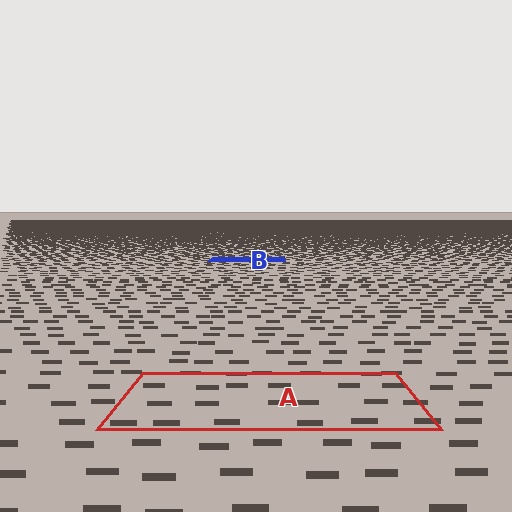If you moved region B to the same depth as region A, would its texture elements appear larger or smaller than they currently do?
They would appear larger. At a closer depth, the same texture elements are projected at a bigger on-screen size.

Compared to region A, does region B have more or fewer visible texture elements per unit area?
Region B has more texture elements per unit area — they are packed more densely because it is farther away.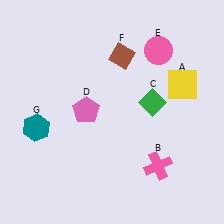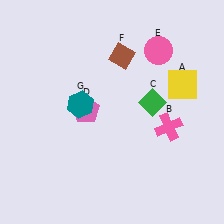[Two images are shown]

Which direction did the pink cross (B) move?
The pink cross (B) moved up.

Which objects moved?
The objects that moved are: the pink cross (B), the teal hexagon (G).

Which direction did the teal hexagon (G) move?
The teal hexagon (G) moved right.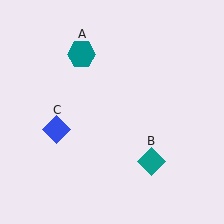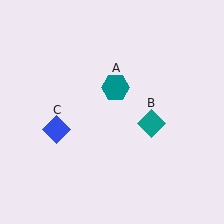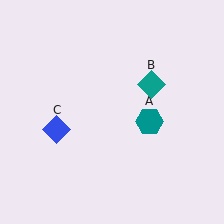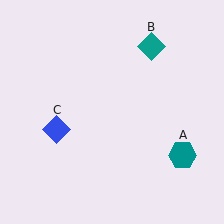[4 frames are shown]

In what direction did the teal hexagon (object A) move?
The teal hexagon (object A) moved down and to the right.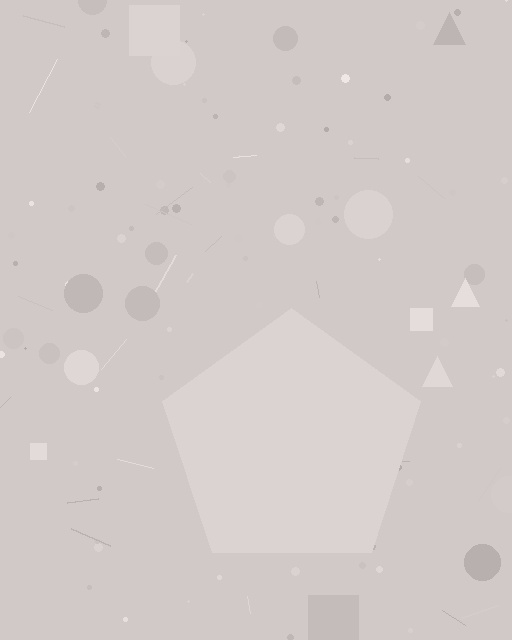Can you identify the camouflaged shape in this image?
The camouflaged shape is a pentagon.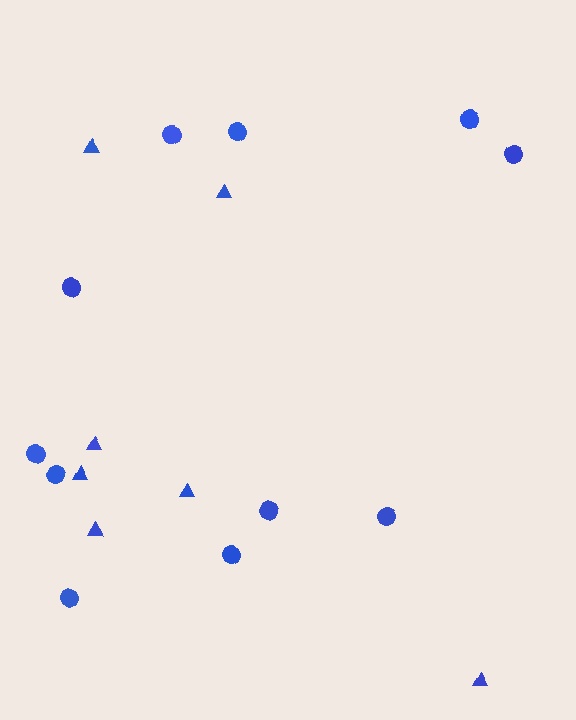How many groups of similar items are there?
There are 2 groups: one group of triangles (7) and one group of circles (11).